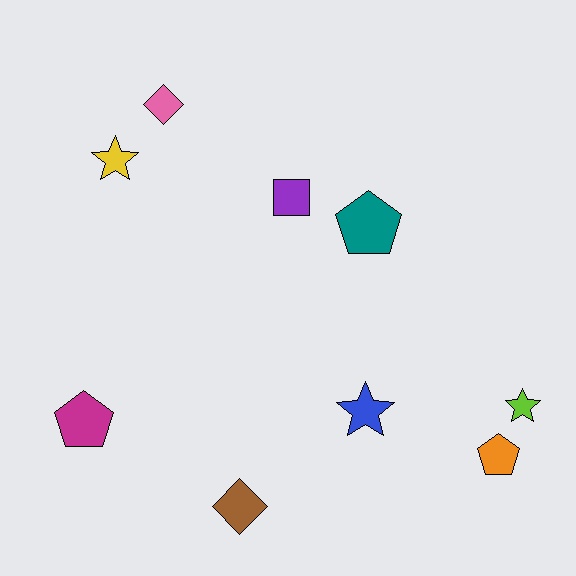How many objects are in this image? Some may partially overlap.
There are 9 objects.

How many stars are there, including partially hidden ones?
There are 3 stars.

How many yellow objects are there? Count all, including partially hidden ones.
There is 1 yellow object.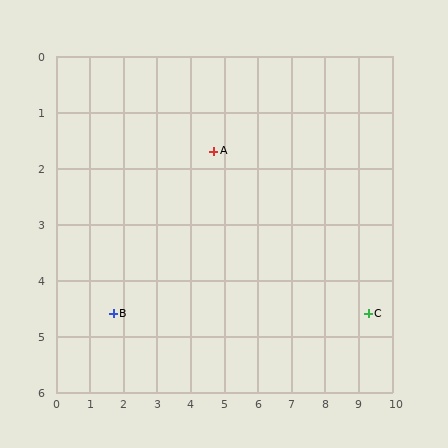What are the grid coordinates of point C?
Point C is at approximately (9.3, 4.6).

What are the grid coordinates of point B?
Point B is at approximately (1.7, 4.6).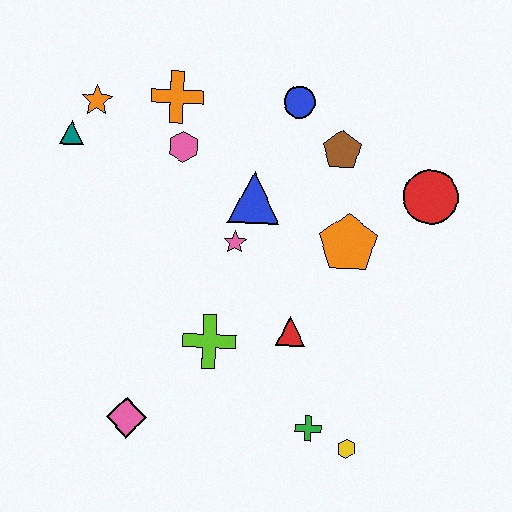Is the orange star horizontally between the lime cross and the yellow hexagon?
No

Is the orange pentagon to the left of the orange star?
No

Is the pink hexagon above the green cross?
Yes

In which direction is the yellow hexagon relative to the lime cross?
The yellow hexagon is to the right of the lime cross.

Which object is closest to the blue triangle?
The pink star is closest to the blue triangle.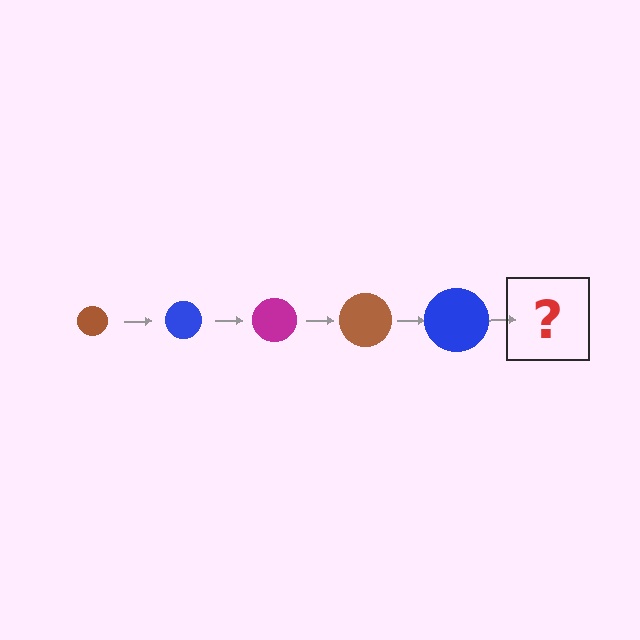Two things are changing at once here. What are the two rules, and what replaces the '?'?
The two rules are that the circle grows larger each step and the color cycles through brown, blue, and magenta. The '?' should be a magenta circle, larger than the previous one.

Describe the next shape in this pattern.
It should be a magenta circle, larger than the previous one.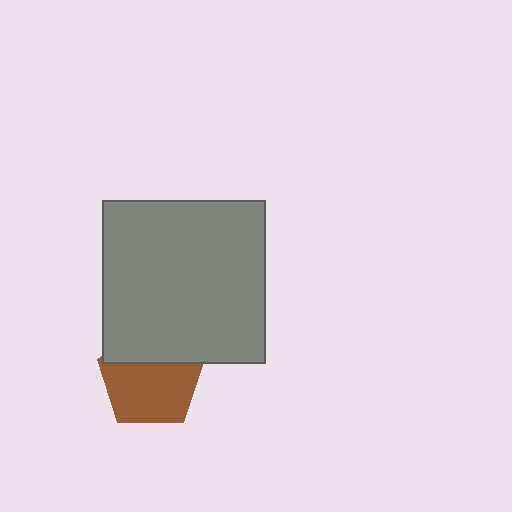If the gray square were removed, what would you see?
You would see the complete brown pentagon.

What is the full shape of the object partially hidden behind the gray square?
The partially hidden object is a brown pentagon.